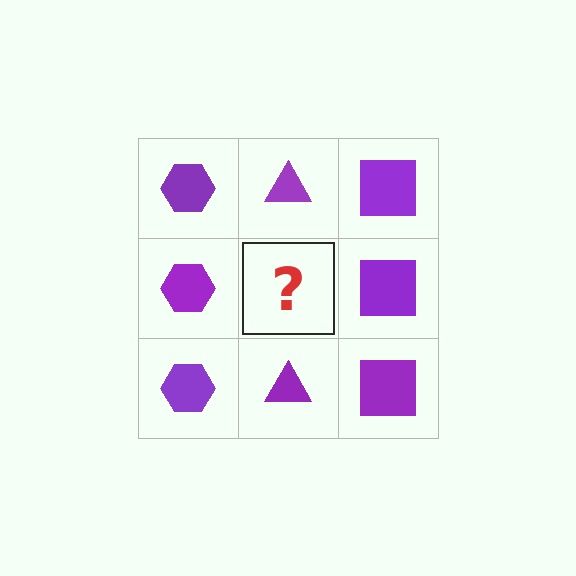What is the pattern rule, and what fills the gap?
The rule is that each column has a consistent shape. The gap should be filled with a purple triangle.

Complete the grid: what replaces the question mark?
The question mark should be replaced with a purple triangle.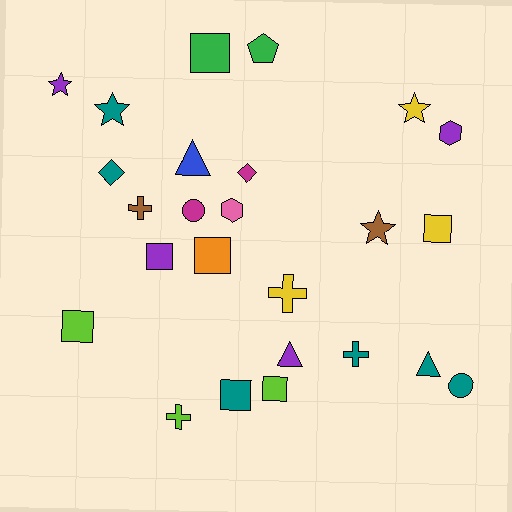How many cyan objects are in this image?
There are no cyan objects.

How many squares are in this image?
There are 7 squares.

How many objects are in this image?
There are 25 objects.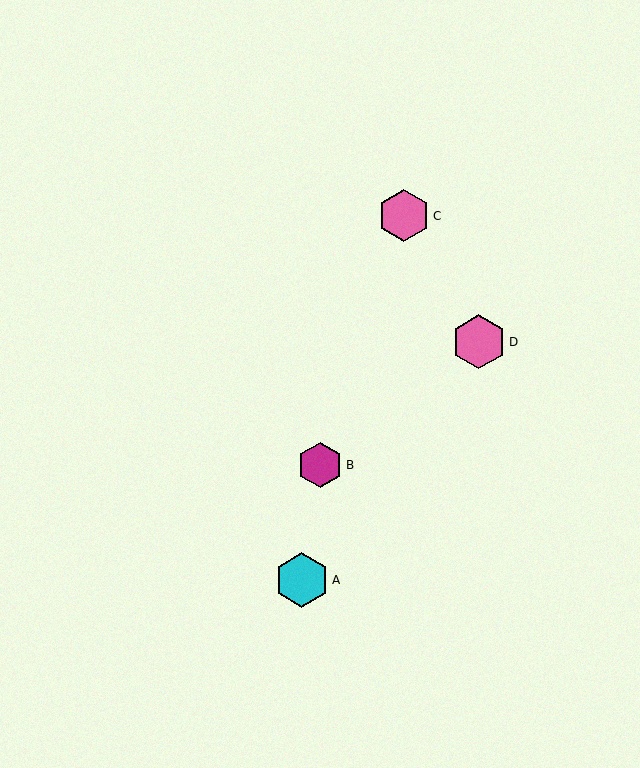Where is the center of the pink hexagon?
The center of the pink hexagon is at (404, 216).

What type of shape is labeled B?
Shape B is a magenta hexagon.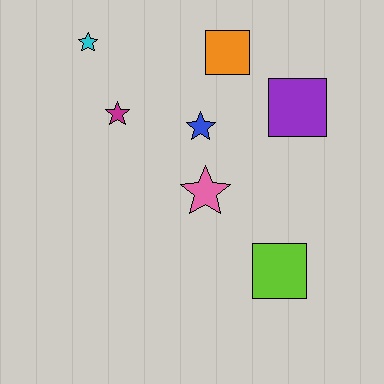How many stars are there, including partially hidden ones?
There are 4 stars.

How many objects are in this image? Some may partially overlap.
There are 7 objects.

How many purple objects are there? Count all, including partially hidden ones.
There is 1 purple object.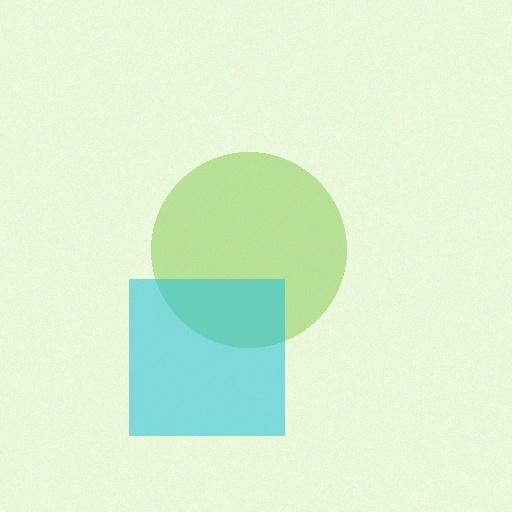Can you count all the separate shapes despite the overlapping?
Yes, there are 2 separate shapes.